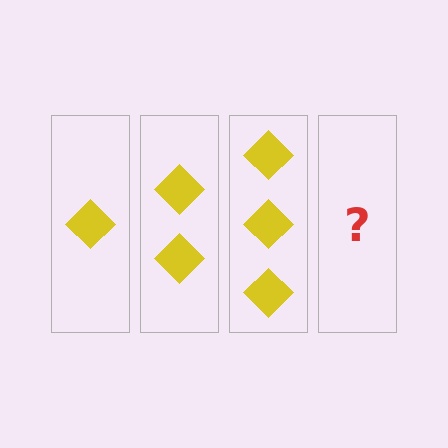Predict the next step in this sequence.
The next step is 4 diamonds.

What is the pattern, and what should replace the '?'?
The pattern is that each step adds one more diamond. The '?' should be 4 diamonds.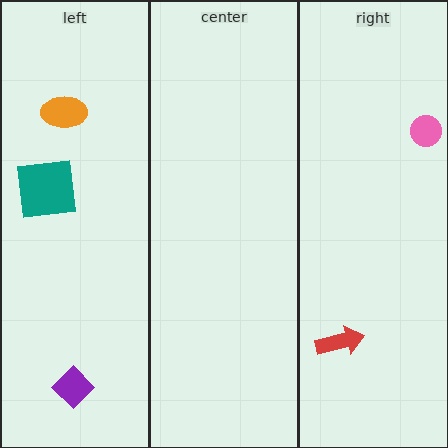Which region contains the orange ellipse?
The left region.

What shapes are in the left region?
The purple diamond, the orange ellipse, the teal square.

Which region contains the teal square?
The left region.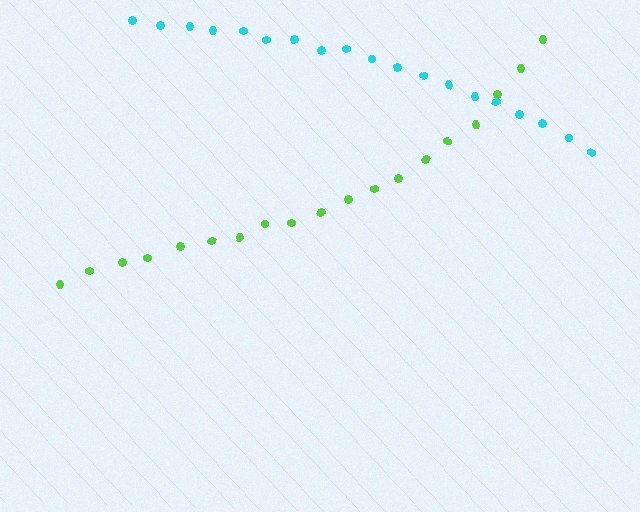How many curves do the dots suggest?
There are 2 distinct paths.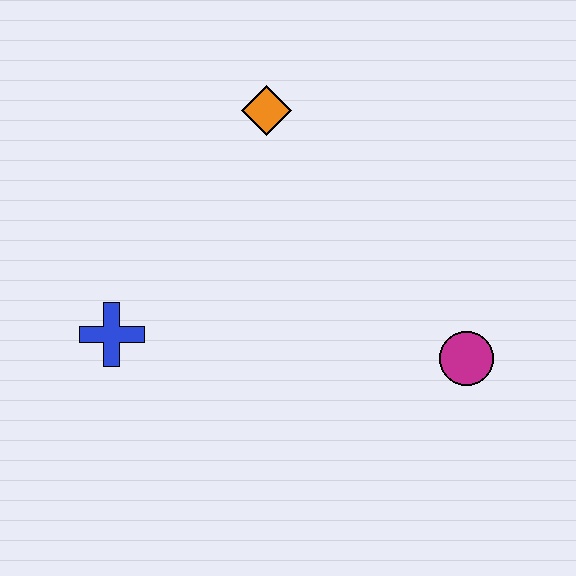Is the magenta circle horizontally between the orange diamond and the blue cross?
No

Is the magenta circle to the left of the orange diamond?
No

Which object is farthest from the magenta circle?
The blue cross is farthest from the magenta circle.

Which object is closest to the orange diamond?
The blue cross is closest to the orange diamond.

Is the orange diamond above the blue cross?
Yes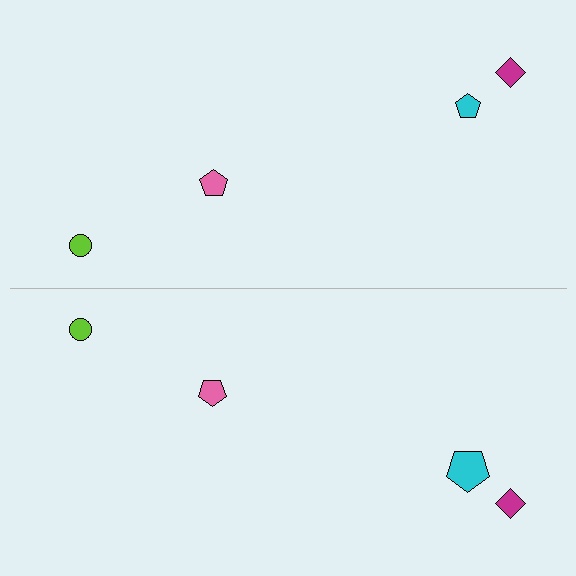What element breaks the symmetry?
The cyan pentagon on the bottom side has a different size than its mirror counterpart.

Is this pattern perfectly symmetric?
No, the pattern is not perfectly symmetric. The cyan pentagon on the bottom side has a different size than its mirror counterpart.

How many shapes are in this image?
There are 8 shapes in this image.